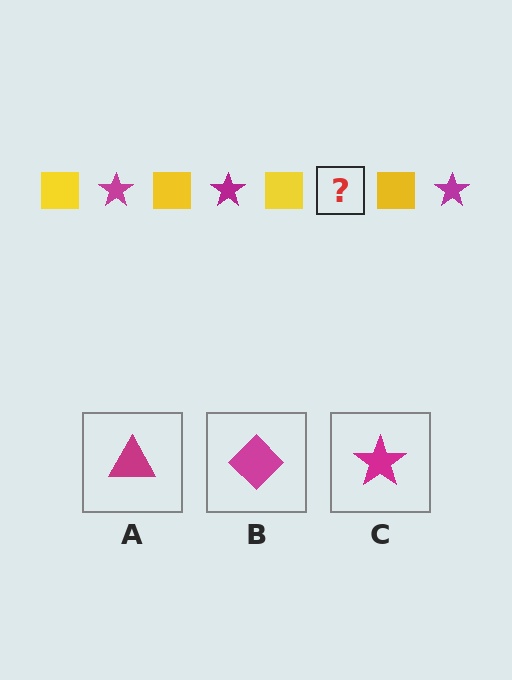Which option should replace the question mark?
Option C.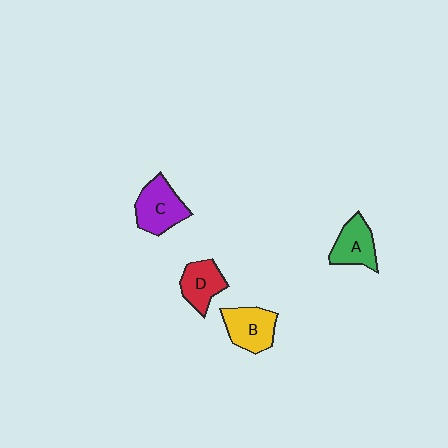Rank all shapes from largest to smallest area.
From largest to smallest: C (purple), B (yellow), A (green), D (red).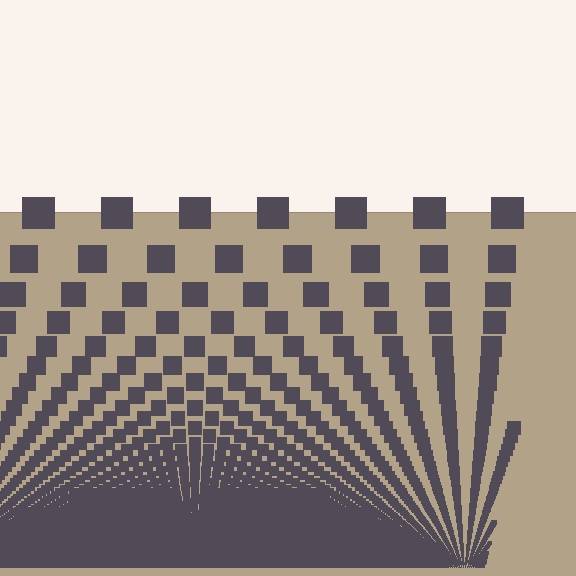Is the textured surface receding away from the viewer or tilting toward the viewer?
The surface appears to tilt toward the viewer. Texture elements get larger and sparser toward the top.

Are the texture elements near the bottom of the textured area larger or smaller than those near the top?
Smaller. The gradient is inverted — elements near the bottom are smaller and denser.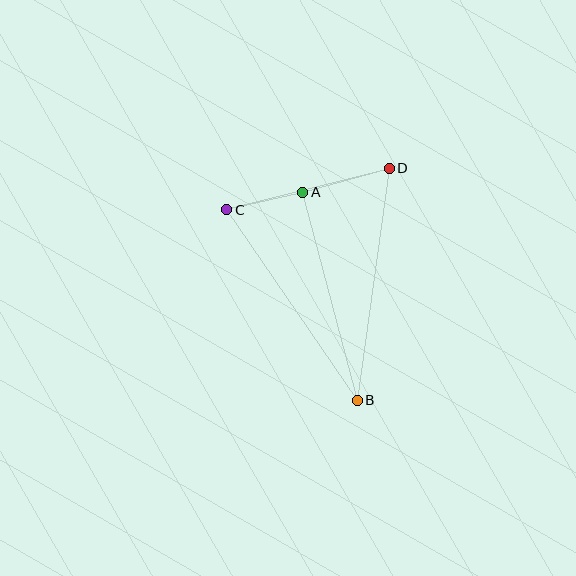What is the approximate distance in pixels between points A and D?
The distance between A and D is approximately 89 pixels.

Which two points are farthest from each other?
Points B and D are farthest from each other.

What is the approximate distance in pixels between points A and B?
The distance between A and B is approximately 215 pixels.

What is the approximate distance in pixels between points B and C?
The distance between B and C is approximately 231 pixels.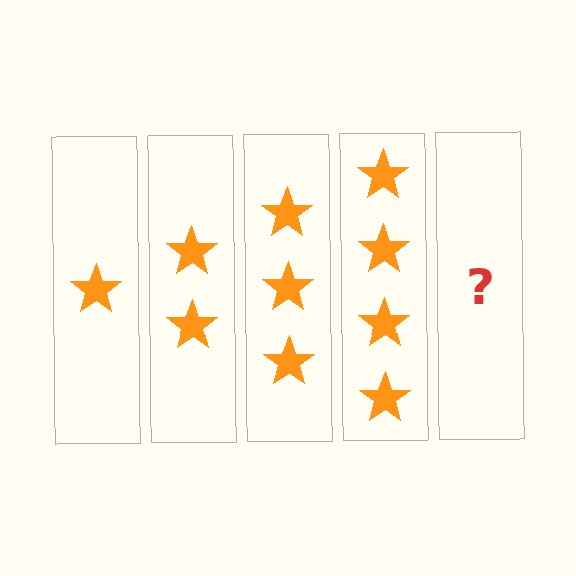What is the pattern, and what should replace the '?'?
The pattern is that each step adds one more star. The '?' should be 5 stars.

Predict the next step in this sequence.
The next step is 5 stars.